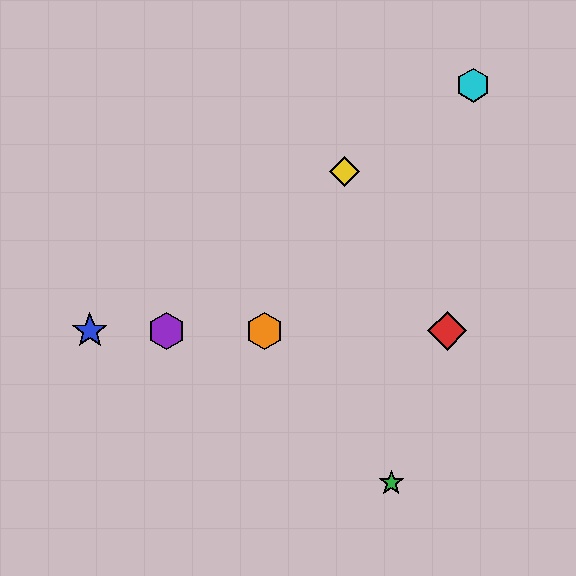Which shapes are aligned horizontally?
The red diamond, the blue star, the purple hexagon, the orange hexagon are aligned horizontally.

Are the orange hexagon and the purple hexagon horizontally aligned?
Yes, both are at y≈331.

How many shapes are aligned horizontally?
4 shapes (the red diamond, the blue star, the purple hexagon, the orange hexagon) are aligned horizontally.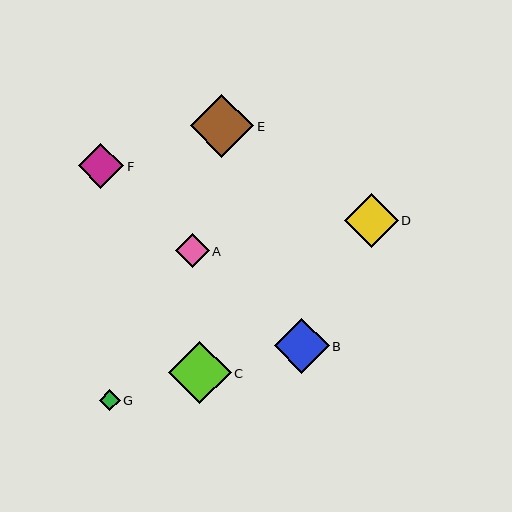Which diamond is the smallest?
Diamond G is the smallest with a size of approximately 21 pixels.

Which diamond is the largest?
Diamond E is the largest with a size of approximately 63 pixels.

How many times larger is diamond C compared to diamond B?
Diamond C is approximately 1.1 times the size of diamond B.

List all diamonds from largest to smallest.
From largest to smallest: E, C, B, D, F, A, G.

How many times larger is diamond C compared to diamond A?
Diamond C is approximately 1.9 times the size of diamond A.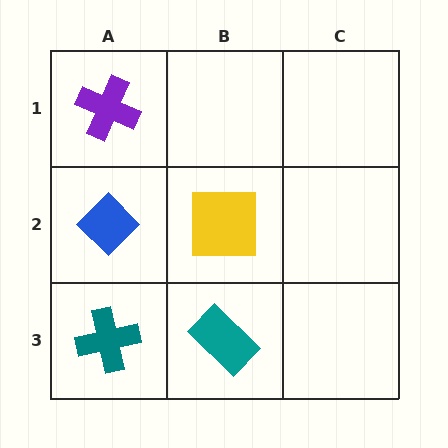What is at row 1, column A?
A purple cross.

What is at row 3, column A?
A teal cross.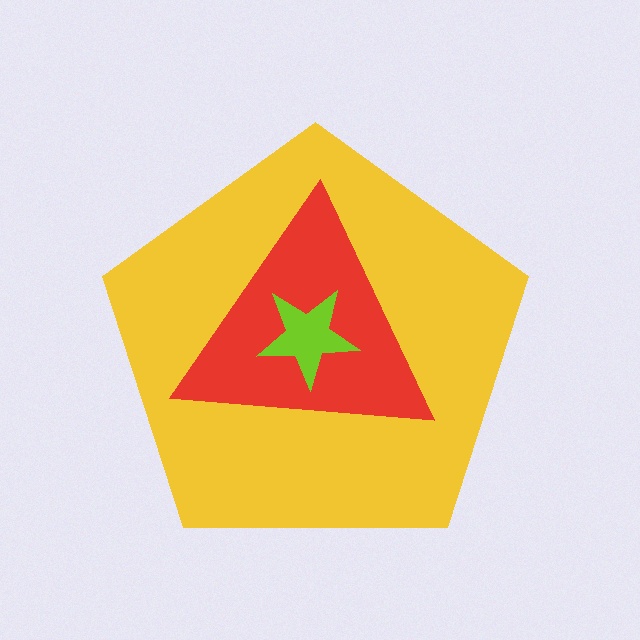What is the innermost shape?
The lime star.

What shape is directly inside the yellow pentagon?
The red triangle.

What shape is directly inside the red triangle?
The lime star.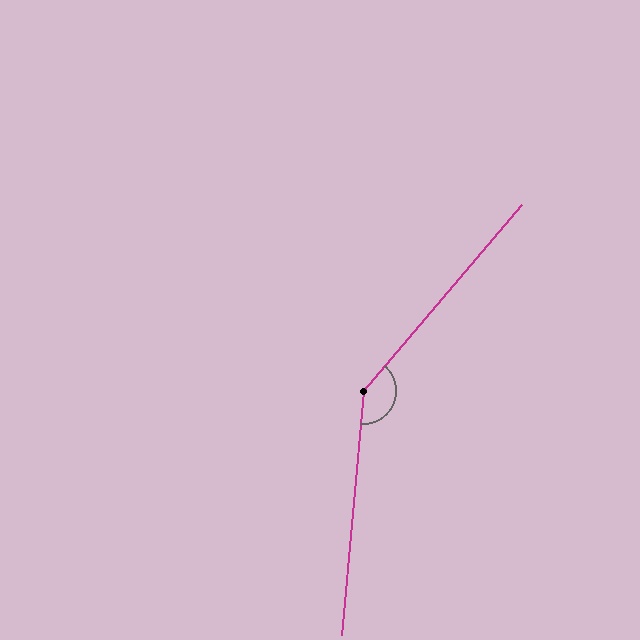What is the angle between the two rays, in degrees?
Approximately 145 degrees.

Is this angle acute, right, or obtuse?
It is obtuse.